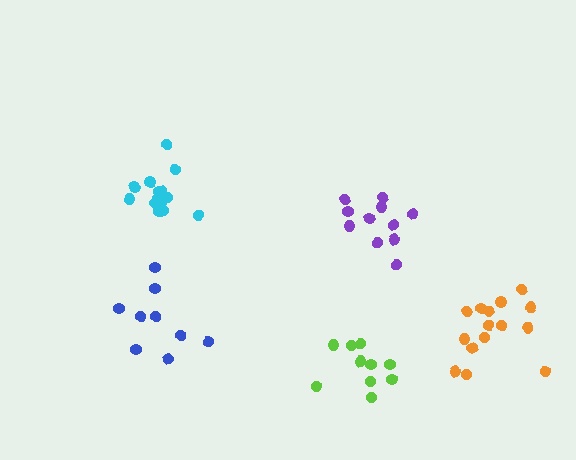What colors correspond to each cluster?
The clusters are colored: purple, cyan, lime, blue, orange.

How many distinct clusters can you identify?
There are 5 distinct clusters.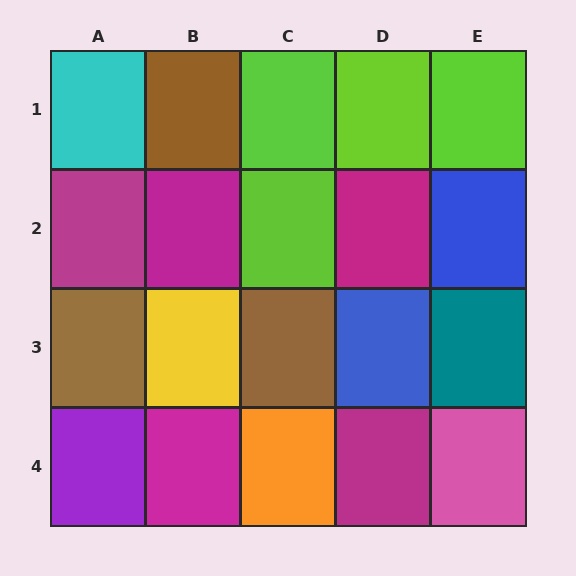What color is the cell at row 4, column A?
Purple.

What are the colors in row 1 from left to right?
Cyan, brown, lime, lime, lime.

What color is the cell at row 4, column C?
Orange.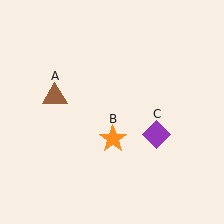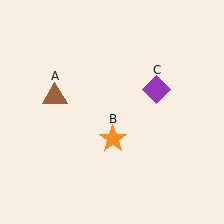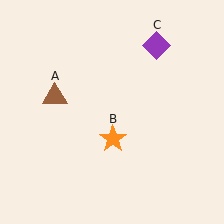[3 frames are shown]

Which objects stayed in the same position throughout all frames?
Brown triangle (object A) and orange star (object B) remained stationary.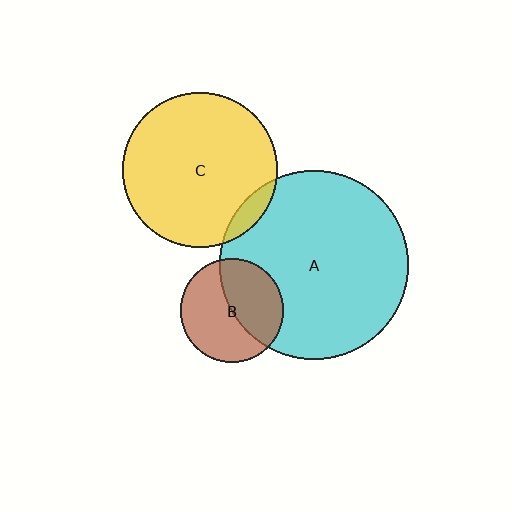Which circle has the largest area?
Circle A (cyan).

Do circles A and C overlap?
Yes.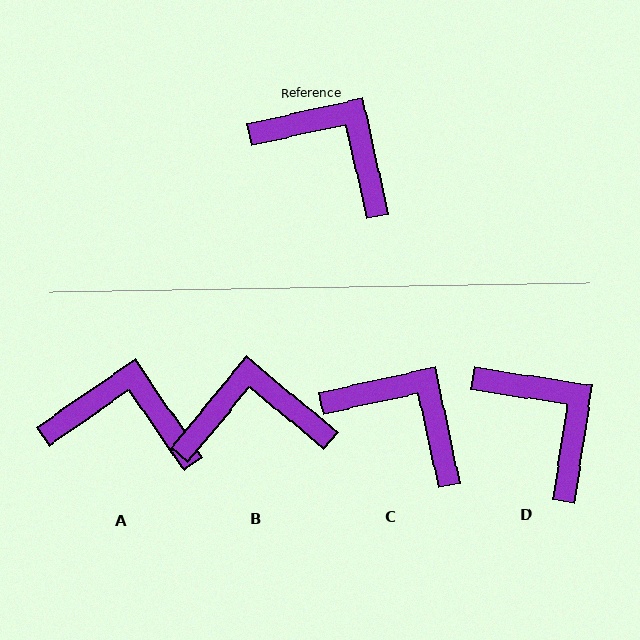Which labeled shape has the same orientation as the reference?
C.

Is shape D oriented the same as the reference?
No, it is off by about 21 degrees.